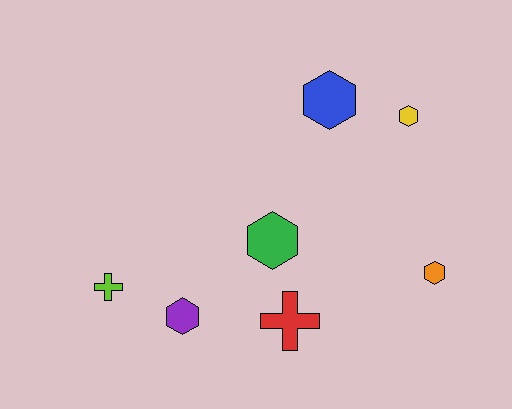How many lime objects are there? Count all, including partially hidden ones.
There is 1 lime object.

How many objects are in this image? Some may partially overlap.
There are 7 objects.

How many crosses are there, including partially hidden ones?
There are 2 crosses.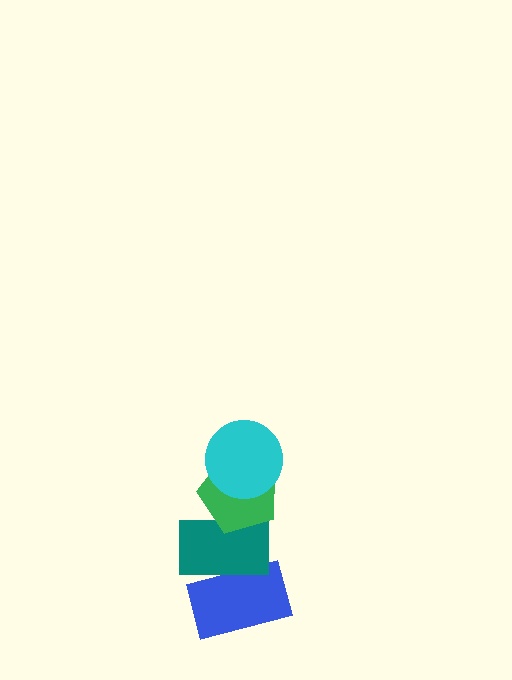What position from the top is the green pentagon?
The green pentagon is 2nd from the top.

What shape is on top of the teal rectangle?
The green pentagon is on top of the teal rectangle.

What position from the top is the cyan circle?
The cyan circle is 1st from the top.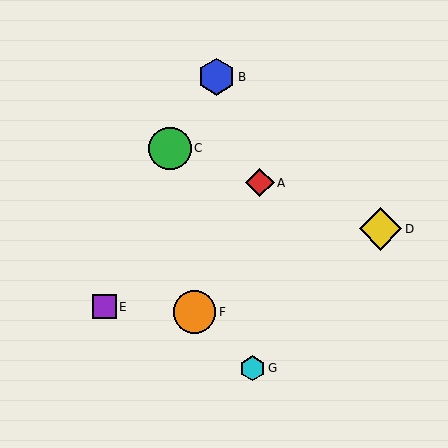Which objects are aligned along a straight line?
Objects A, C, D are aligned along a straight line.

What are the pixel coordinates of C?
Object C is at (170, 148).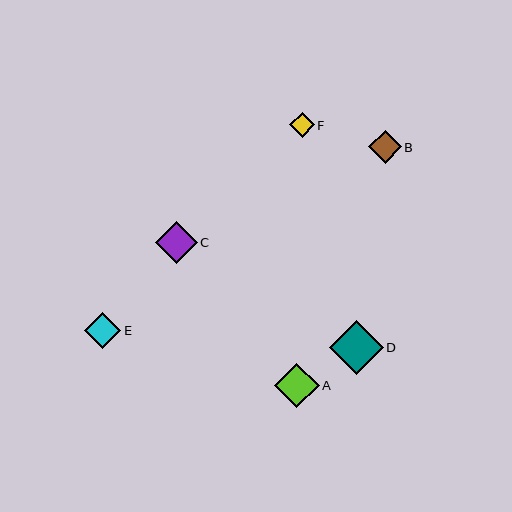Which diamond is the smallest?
Diamond F is the smallest with a size of approximately 25 pixels.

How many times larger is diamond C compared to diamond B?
Diamond C is approximately 1.3 times the size of diamond B.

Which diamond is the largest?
Diamond D is the largest with a size of approximately 54 pixels.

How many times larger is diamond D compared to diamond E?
Diamond D is approximately 1.5 times the size of diamond E.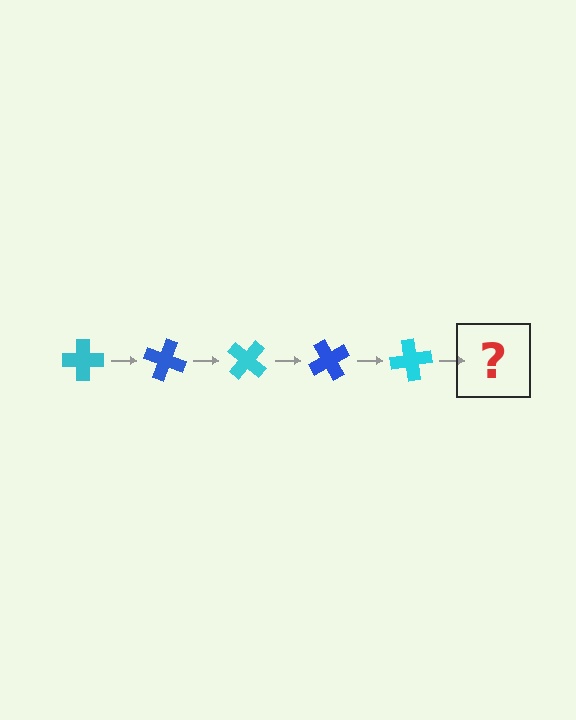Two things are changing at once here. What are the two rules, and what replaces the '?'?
The two rules are that it rotates 20 degrees each step and the color cycles through cyan and blue. The '?' should be a blue cross, rotated 100 degrees from the start.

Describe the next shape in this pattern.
It should be a blue cross, rotated 100 degrees from the start.